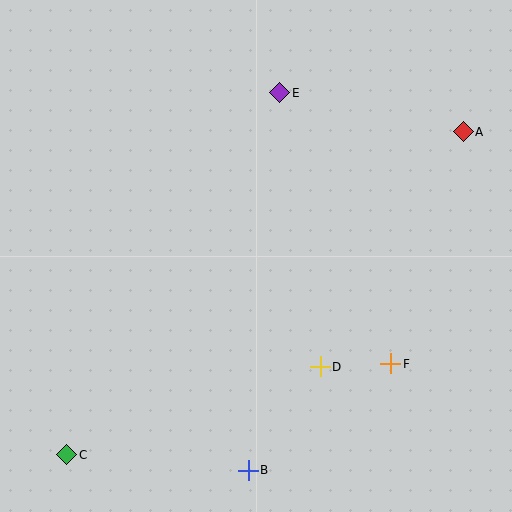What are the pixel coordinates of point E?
Point E is at (280, 93).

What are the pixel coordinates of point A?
Point A is at (463, 132).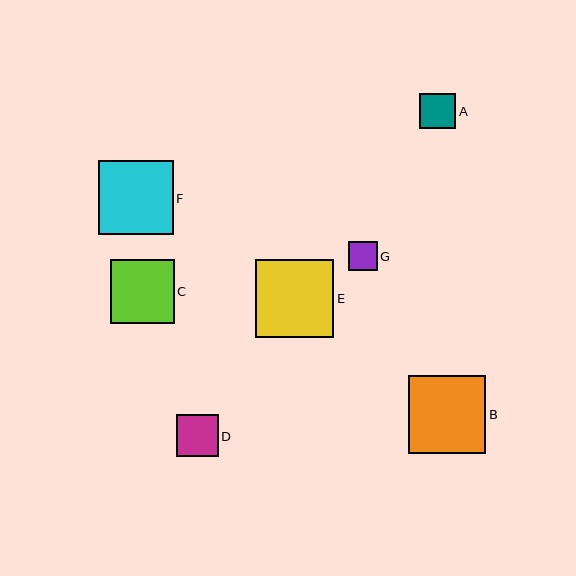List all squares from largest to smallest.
From largest to smallest: B, E, F, C, D, A, G.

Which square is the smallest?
Square G is the smallest with a size of approximately 28 pixels.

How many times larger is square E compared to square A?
Square E is approximately 2.2 times the size of square A.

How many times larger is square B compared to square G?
Square B is approximately 2.7 times the size of square G.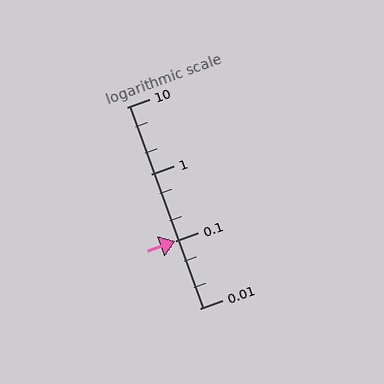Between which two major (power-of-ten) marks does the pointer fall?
The pointer is between 0.1 and 1.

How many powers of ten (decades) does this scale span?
The scale spans 3 decades, from 0.01 to 10.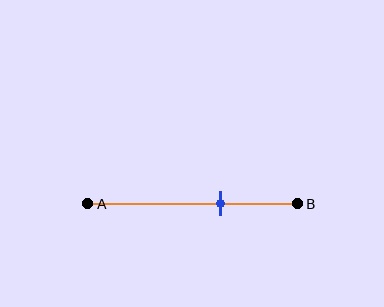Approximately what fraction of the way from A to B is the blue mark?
The blue mark is approximately 65% of the way from A to B.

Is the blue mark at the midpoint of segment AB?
No, the mark is at about 65% from A, not at the 50% midpoint.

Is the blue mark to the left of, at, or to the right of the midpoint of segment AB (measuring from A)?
The blue mark is to the right of the midpoint of segment AB.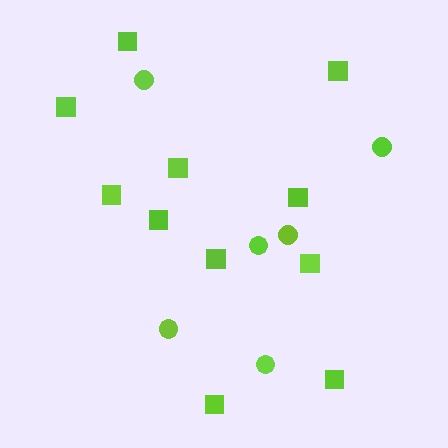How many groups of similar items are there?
There are 2 groups: one group of circles (6) and one group of squares (11).